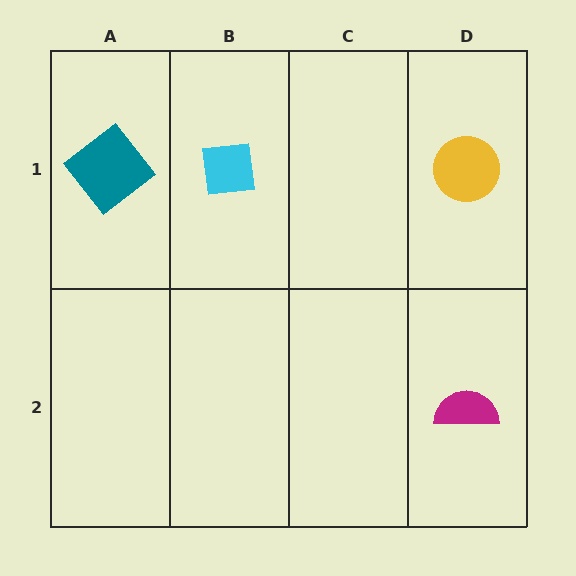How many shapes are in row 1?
3 shapes.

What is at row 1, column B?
A cyan square.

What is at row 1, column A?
A teal diamond.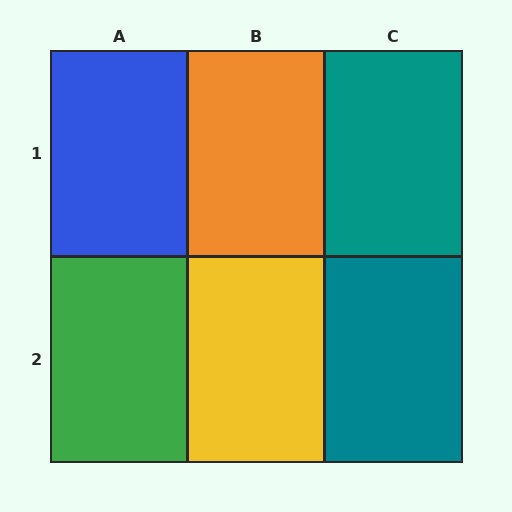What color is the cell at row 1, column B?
Orange.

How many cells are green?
1 cell is green.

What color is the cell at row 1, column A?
Blue.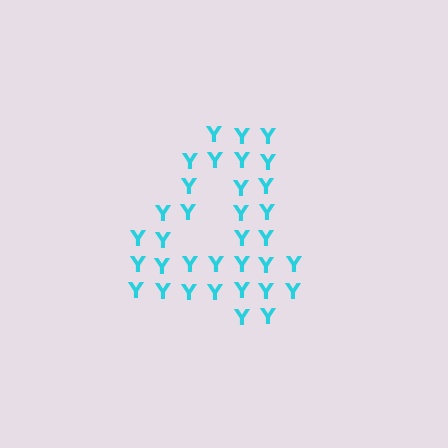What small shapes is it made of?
It is made of small letter Y's.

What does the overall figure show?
The overall figure shows the digit 4.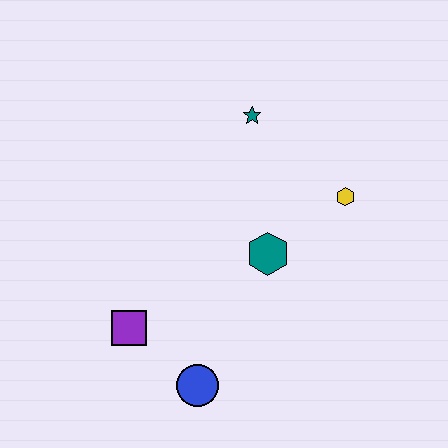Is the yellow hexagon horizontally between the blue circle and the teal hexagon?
No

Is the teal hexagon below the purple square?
No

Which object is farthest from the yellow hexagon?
The purple square is farthest from the yellow hexagon.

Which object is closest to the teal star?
The yellow hexagon is closest to the teal star.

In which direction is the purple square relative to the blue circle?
The purple square is to the left of the blue circle.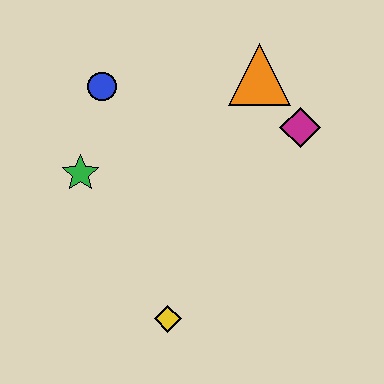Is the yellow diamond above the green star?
No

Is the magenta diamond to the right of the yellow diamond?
Yes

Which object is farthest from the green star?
The magenta diamond is farthest from the green star.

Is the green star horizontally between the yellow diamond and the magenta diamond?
No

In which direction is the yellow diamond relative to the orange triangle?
The yellow diamond is below the orange triangle.